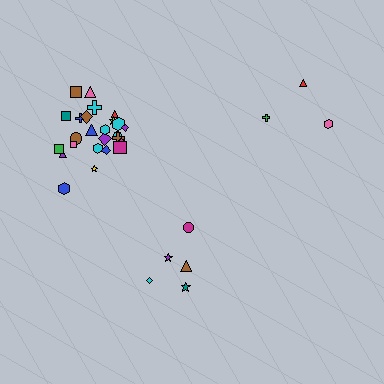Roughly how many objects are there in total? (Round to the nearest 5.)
Roughly 35 objects in total.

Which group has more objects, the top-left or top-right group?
The top-left group.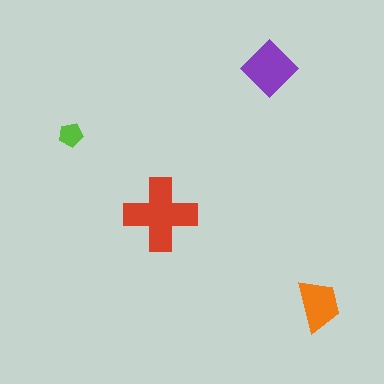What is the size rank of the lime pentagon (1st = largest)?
4th.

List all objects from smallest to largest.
The lime pentagon, the orange trapezoid, the purple diamond, the red cross.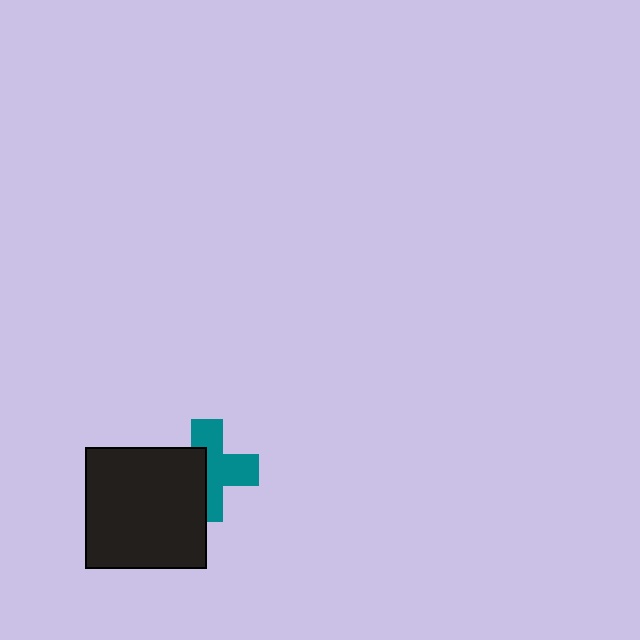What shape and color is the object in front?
The object in front is a black square.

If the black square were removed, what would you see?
You would see the complete teal cross.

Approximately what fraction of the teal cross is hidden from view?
Roughly 42% of the teal cross is hidden behind the black square.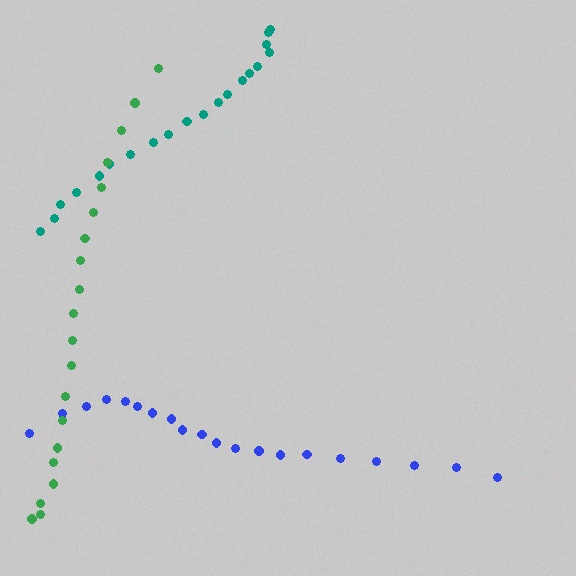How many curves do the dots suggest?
There are 3 distinct paths.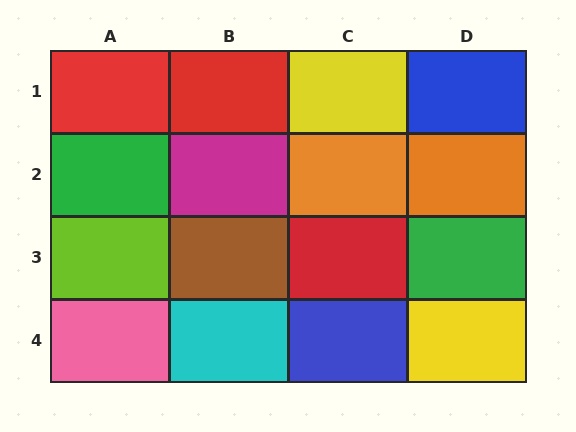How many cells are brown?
1 cell is brown.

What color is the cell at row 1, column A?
Red.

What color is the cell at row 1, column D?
Blue.